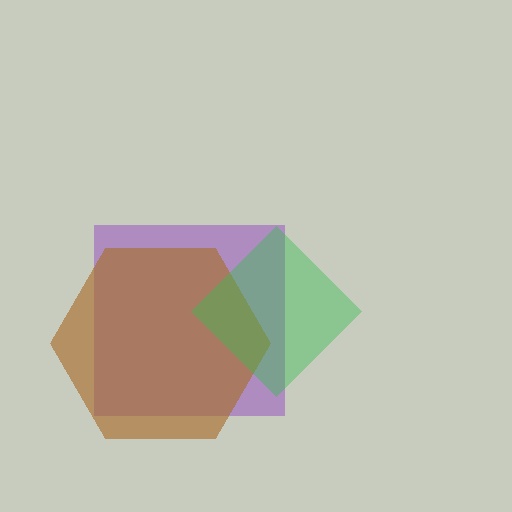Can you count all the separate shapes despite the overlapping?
Yes, there are 3 separate shapes.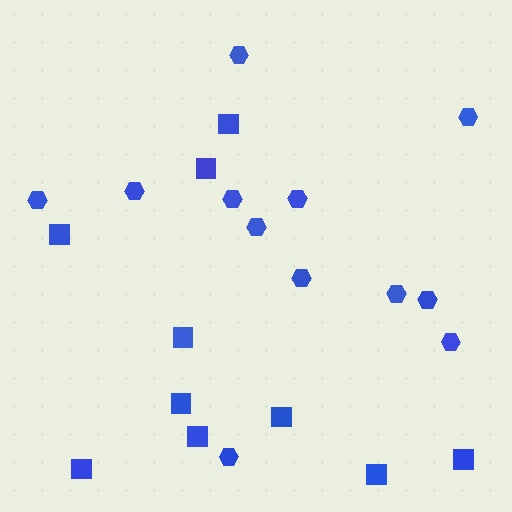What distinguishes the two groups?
There are 2 groups: one group of squares (10) and one group of hexagons (12).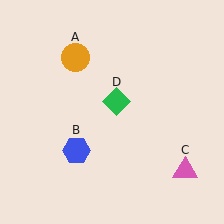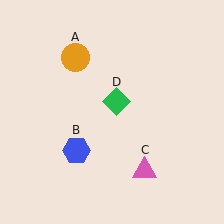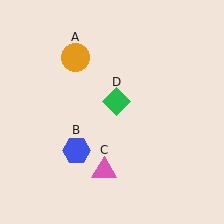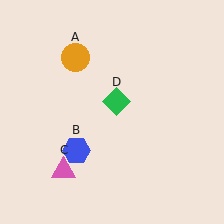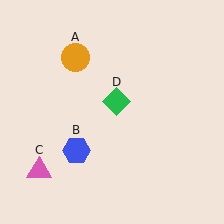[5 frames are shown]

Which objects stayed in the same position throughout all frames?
Orange circle (object A) and blue hexagon (object B) and green diamond (object D) remained stationary.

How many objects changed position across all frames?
1 object changed position: pink triangle (object C).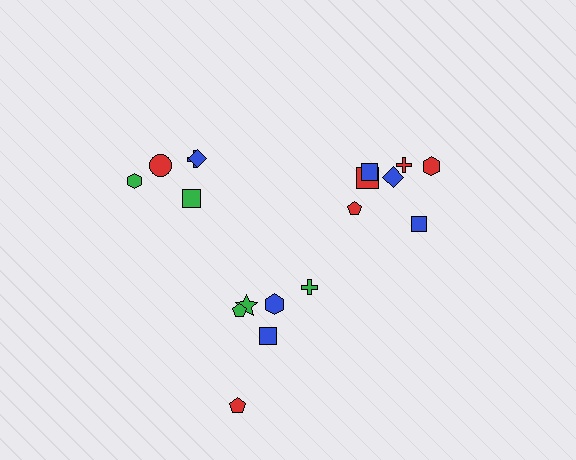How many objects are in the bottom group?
There are 6 objects.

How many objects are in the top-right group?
There are 7 objects.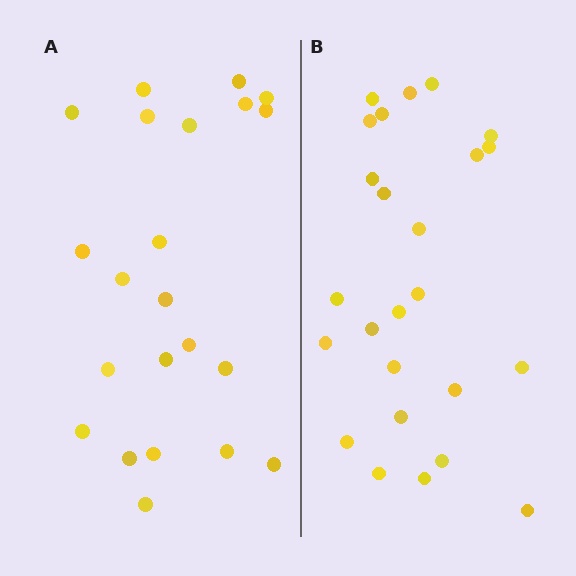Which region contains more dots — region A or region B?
Region B (the right region) has more dots.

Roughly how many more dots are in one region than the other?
Region B has just a few more — roughly 2 or 3 more dots than region A.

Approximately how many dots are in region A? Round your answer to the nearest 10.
About 20 dots. (The exact count is 22, which rounds to 20.)